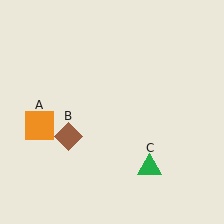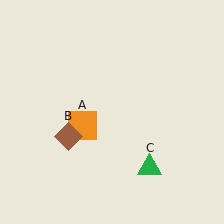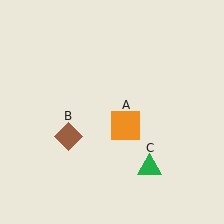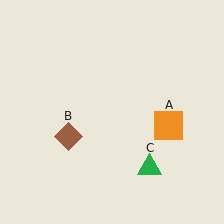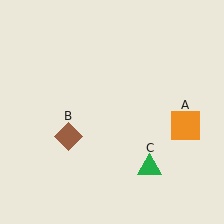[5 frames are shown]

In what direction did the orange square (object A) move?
The orange square (object A) moved right.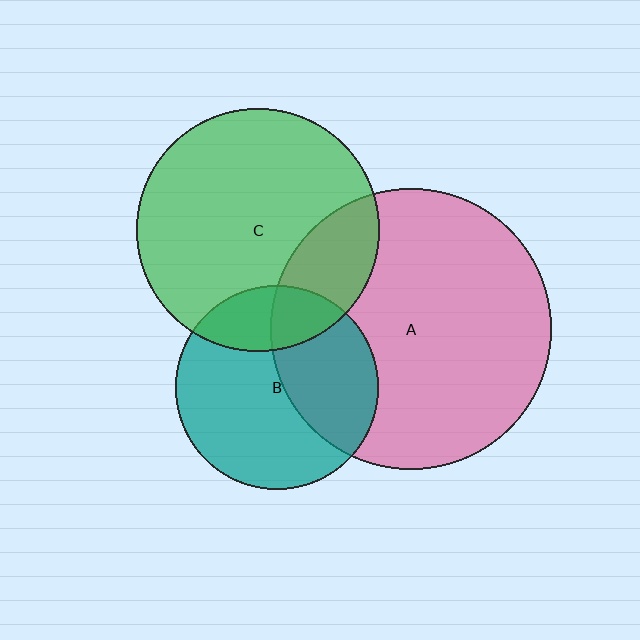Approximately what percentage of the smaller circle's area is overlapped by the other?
Approximately 20%.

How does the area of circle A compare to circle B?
Approximately 1.9 times.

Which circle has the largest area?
Circle A (pink).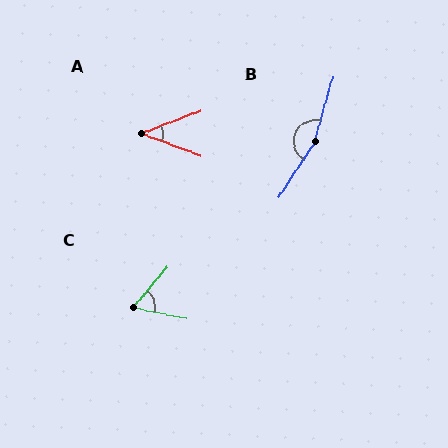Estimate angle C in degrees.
Approximately 61 degrees.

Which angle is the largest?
B, at approximately 163 degrees.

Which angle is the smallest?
A, at approximately 42 degrees.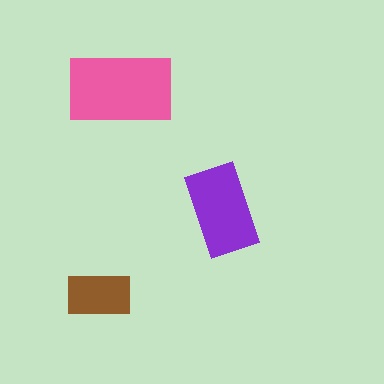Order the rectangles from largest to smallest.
the pink one, the purple one, the brown one.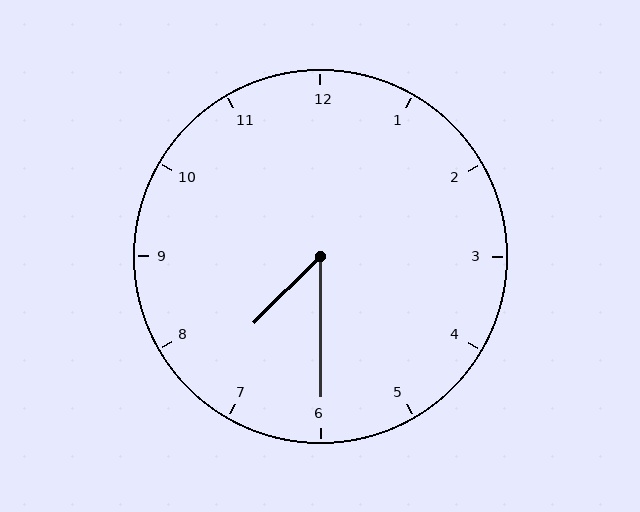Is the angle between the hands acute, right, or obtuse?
It is acute.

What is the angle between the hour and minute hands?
Approximately 45 degrees.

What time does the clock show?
7:30.